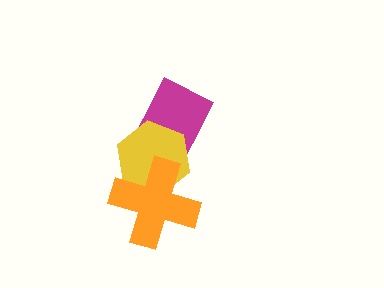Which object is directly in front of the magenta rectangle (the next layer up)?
The yellow hexagon is directly in front of the magenta rectangle.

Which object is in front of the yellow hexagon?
The orange cross is in front of the yellow hexagon.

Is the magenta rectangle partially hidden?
Yes, it is partially covered by another shape.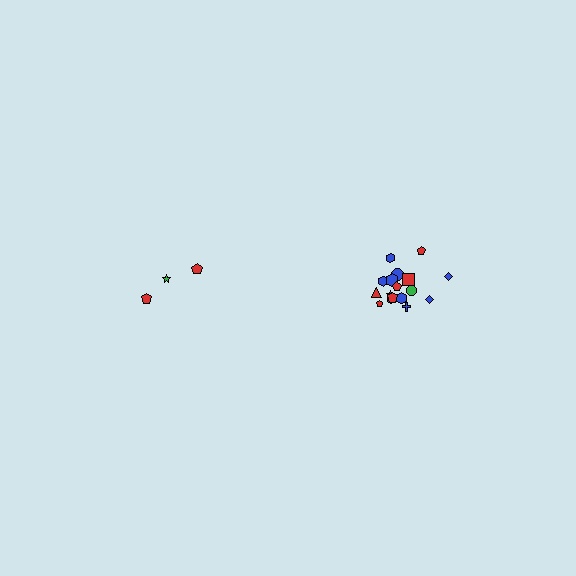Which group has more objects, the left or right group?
The right group.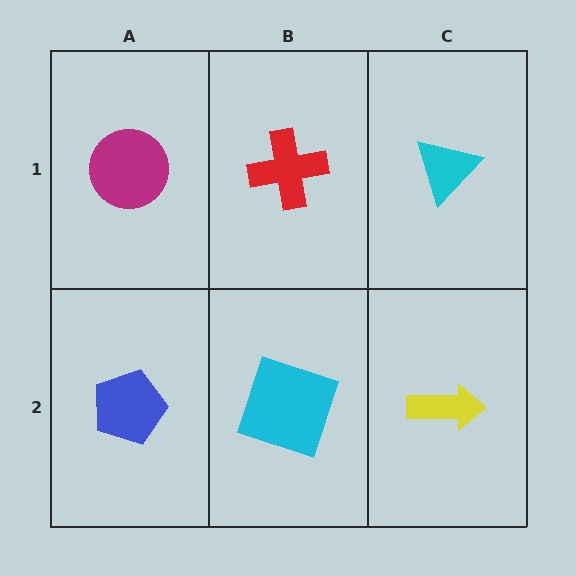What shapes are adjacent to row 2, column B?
A red cross (row 1, column B), a blue pentagon (row 2, column A), a yellow arrow (row 2, column C).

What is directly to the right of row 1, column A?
A red cross.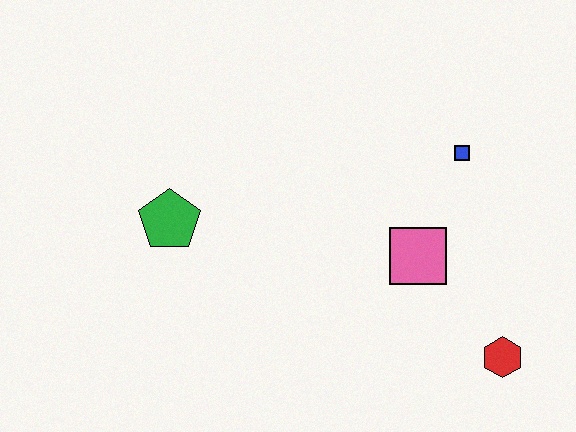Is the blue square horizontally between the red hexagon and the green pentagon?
Yes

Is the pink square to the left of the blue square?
Yes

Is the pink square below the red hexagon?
No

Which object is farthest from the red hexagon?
The green pentagon is farthest from the red hexagon.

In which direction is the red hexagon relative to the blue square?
The red hexagon is below the blue square.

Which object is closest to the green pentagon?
The pink square is closest to the green pentagon.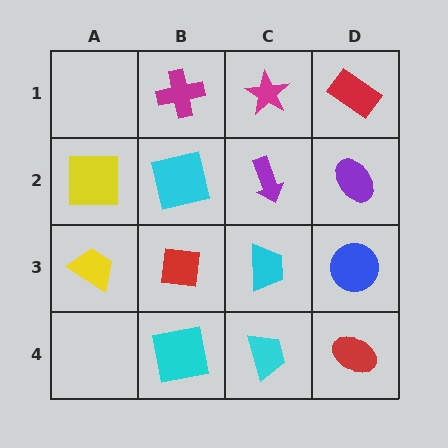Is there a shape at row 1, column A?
No, that cell is empty.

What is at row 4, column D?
A red ellipse.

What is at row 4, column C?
A cyan trapezoid.